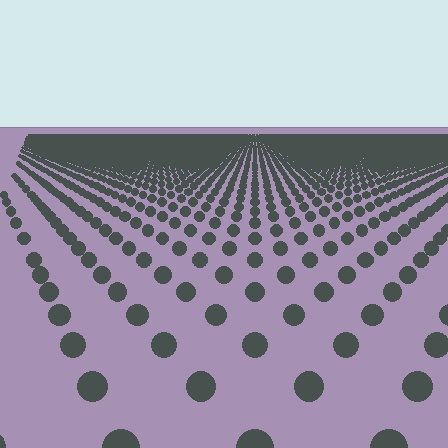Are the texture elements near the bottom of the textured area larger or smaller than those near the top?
Larger. Near the bottom, elements are closer to the viewer and appear at a bigger on-screen size.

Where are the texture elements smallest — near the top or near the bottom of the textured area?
Near the top.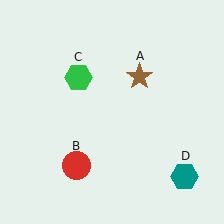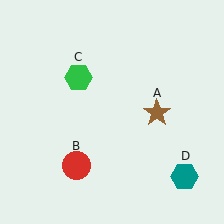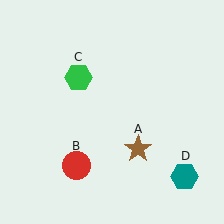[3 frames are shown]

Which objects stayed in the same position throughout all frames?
Red circle (object B) and green hexagon (object C) and teal hexagon (object D) remained stationary.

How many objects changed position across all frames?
1 object changed position: brown star (object A).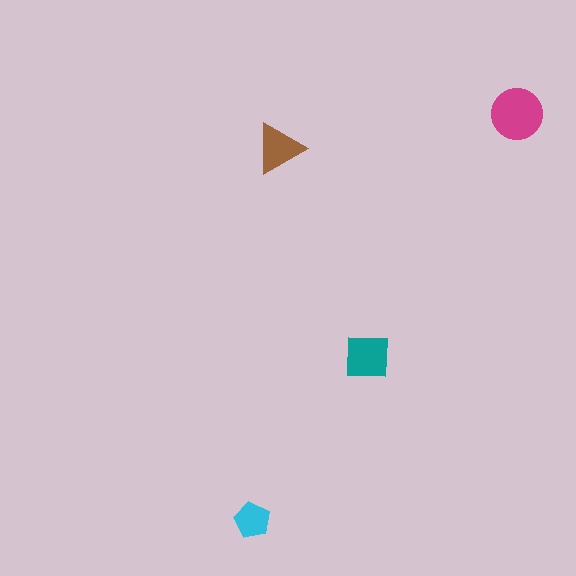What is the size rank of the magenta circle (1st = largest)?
1st.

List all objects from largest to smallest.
The magenta circle, the teal square, the brown triangle, the cyan pentagon.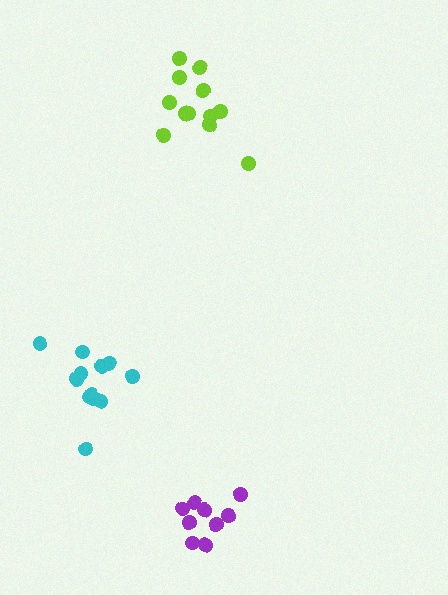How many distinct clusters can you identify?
There are 3 distinct clusters.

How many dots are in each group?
Group 1: 12 dots, Group 2: 12 dots, Group 3: 9 dots (33 total).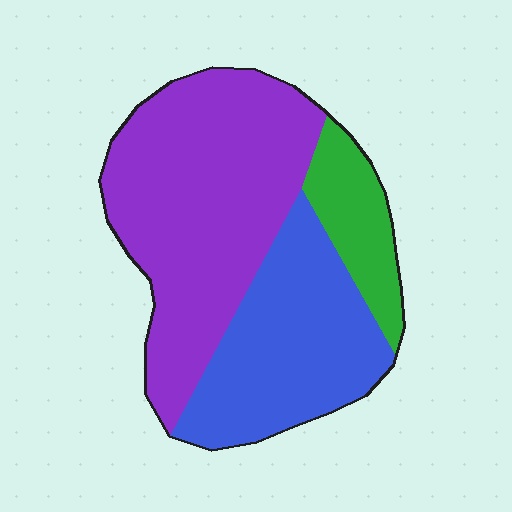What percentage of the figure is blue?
Blue covers roughly 35% of the figure.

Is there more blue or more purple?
Purple.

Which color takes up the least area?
Green, at roughly 15%.